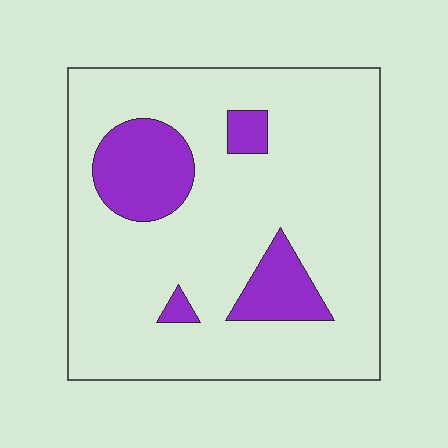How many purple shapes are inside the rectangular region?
4.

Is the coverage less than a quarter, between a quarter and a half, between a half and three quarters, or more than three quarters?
Less than a quarter.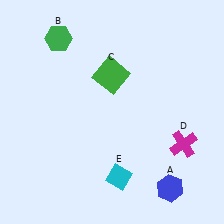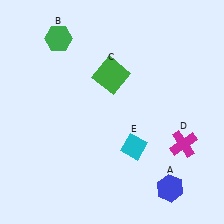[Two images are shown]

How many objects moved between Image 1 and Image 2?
1 object moved between the two images.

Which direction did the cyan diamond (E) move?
The cyan diamond (E) moved up.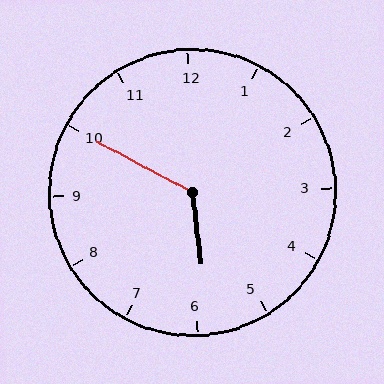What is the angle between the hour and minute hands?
Approximately 125 degrees.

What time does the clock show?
5:50.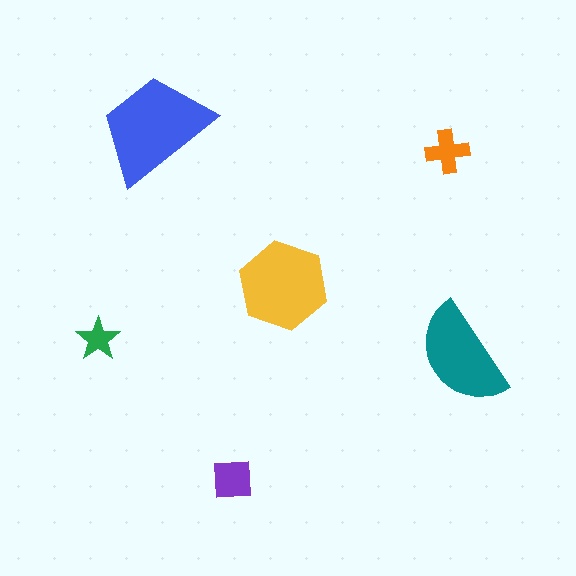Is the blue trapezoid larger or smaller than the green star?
Larger.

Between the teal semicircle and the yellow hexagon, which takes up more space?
The yellow hexagon.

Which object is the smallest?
The green star.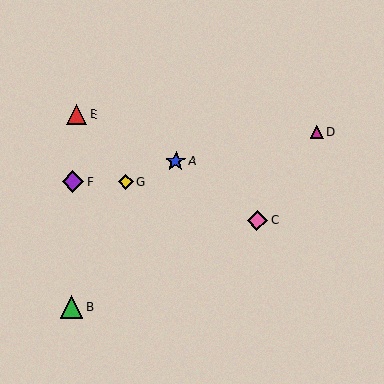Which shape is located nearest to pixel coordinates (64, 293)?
The green triangle (labeled B) at (72, 307) is nearest to that location.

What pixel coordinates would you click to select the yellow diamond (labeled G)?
Click at (126, 182) to select the yellow diamond G.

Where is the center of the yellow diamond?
The center of the yellow diamond is at (126, 182).